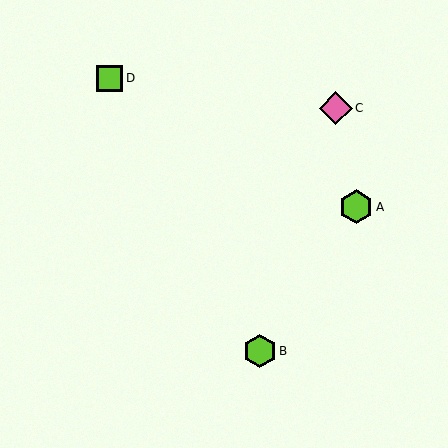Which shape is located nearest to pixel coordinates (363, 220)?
The lime hexagon (labeled A) at (356, 207) is nearest to that location.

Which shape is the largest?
The lime hexagon (labeled A) is the largest.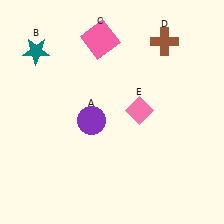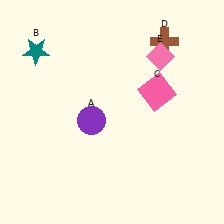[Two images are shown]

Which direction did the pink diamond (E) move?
The pink diamond (E) moved up.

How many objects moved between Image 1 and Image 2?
2 objects moved between the two images.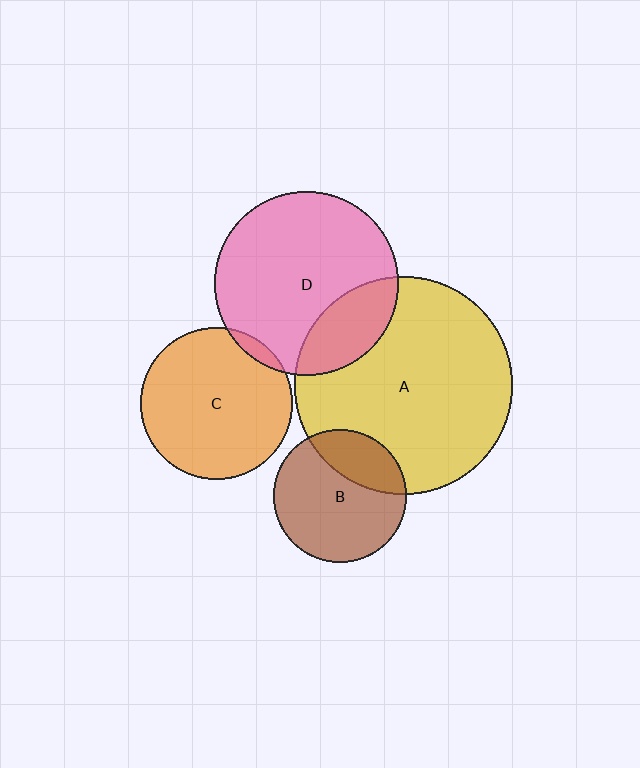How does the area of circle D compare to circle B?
Approximately 1.9 times.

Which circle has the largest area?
Circle A (yellow).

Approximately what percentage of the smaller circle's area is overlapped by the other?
Approximately 5%.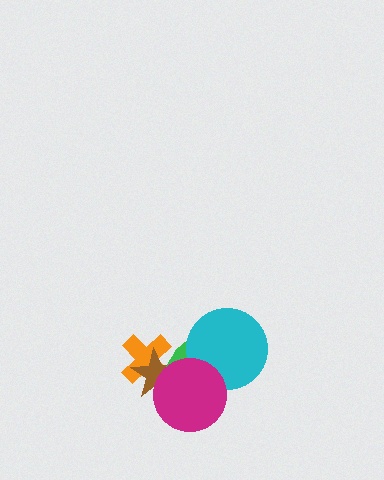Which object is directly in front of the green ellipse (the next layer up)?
The cyan circle is directly in front of the green ellipse.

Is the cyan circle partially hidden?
Yes, it is partially covered by another shape.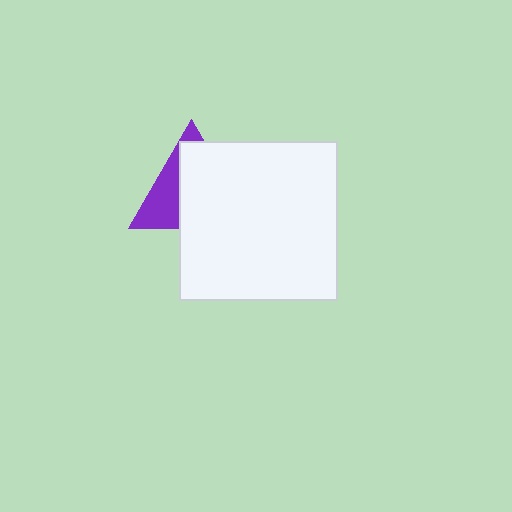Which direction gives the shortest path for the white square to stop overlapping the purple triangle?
Moving toward the lower-right gives the shortest separation.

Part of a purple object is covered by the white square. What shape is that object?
It is a triangle.